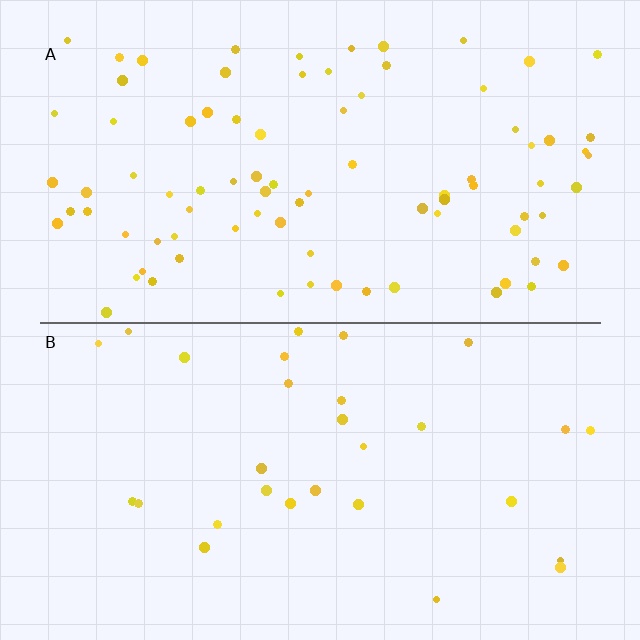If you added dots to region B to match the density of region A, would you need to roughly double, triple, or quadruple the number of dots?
Approximately triple.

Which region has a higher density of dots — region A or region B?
A (the top).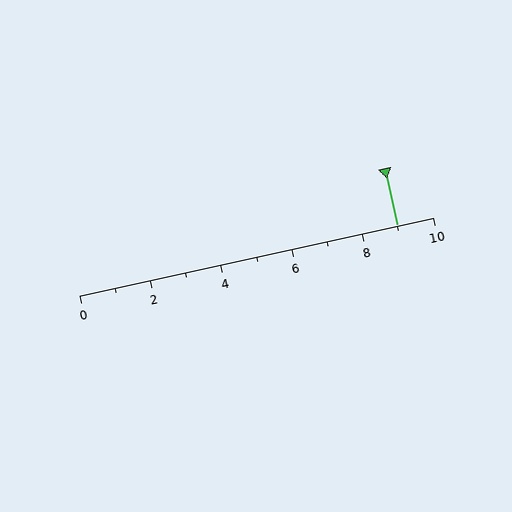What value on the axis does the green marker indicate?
The marker indicates approximately 9.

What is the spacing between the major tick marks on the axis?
The major ticks are spaced 2 apart.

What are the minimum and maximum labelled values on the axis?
The axis runs from 0 to 10.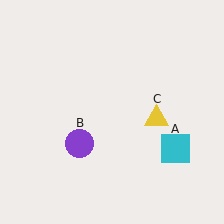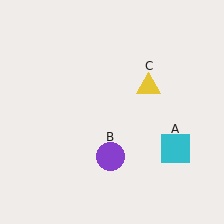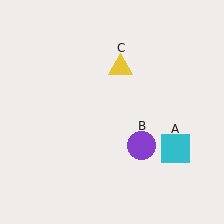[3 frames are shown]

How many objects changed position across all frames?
2 objects changed position: purple circle (object B), yellow triangle (object C).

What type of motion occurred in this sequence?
The purple circle (object B), yellow triangle (object C) rotated counterclockwise around the center of the scene.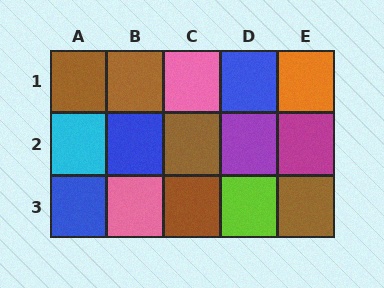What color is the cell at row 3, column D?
Lime.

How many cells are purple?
1 cell is purple.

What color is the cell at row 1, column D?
Blue.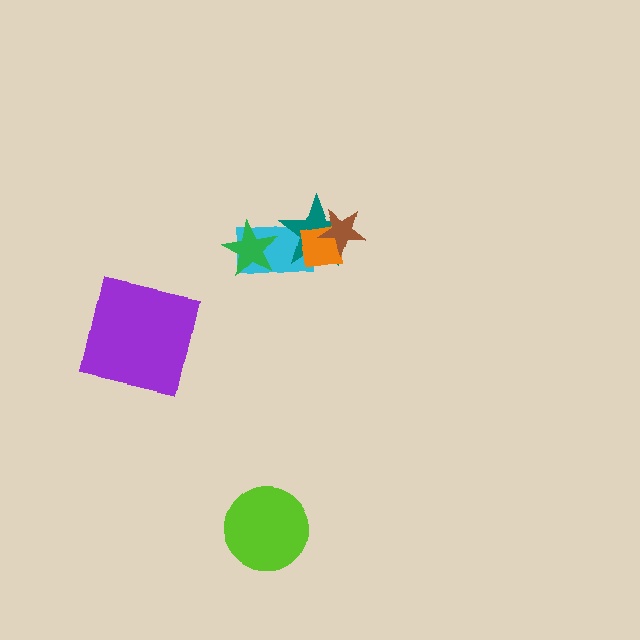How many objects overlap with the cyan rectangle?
3 objects overlap with the cyan rectangle.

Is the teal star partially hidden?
Yes, it is partially covered by another shape.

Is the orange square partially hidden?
Yes, it is partially covered by another shape.